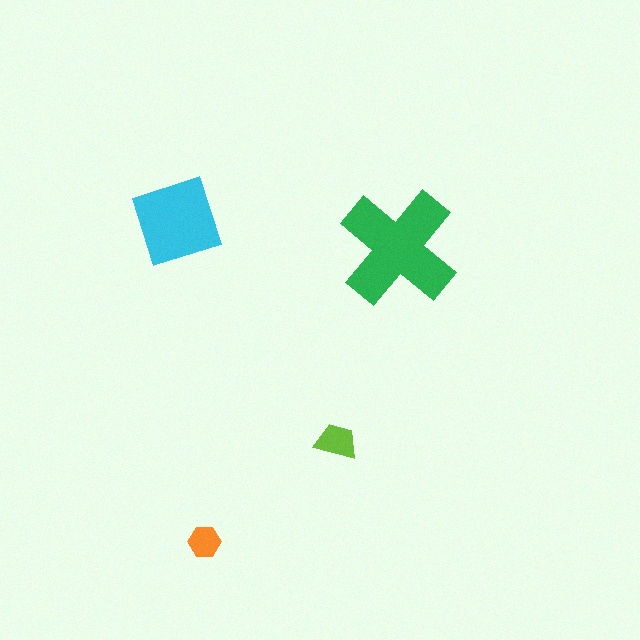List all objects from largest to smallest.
The green cross, the cyan diamond, the lime trapezoid, the orange hexagon.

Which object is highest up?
The cyan diamond is topmost.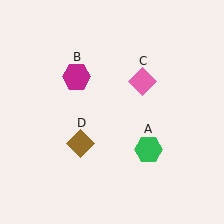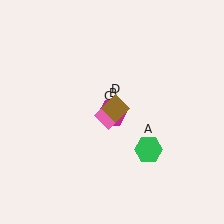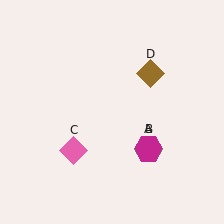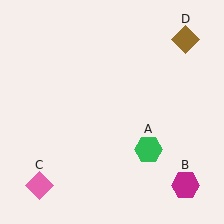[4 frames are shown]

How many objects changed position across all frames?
3 objects changed position: magenta hexagon (object B), pink diamond (object C), brown diamond (object D).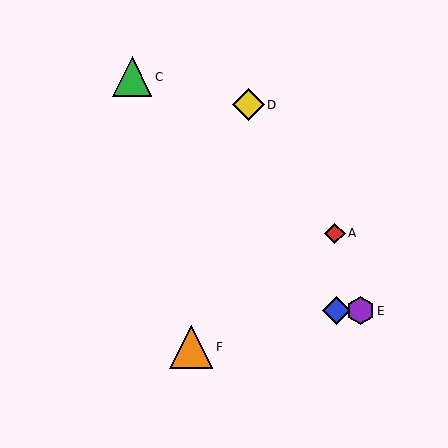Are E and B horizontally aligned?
Yes, both are at y≈311.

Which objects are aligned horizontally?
Objects B, E are aligned horizontally.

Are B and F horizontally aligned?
No, B is at y≈311 and F is at y≈347.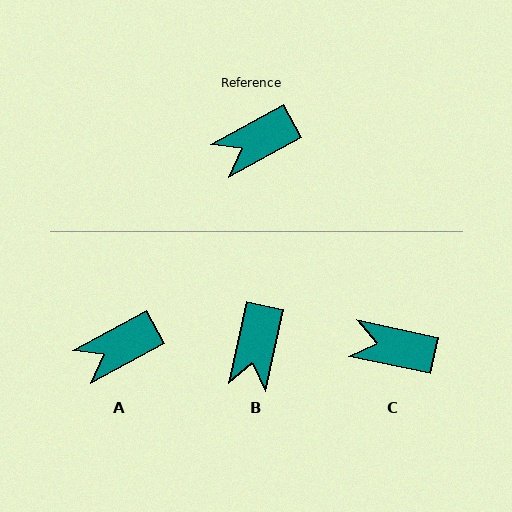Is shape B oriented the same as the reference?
No, it is off by about 49 degrees.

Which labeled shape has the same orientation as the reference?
A.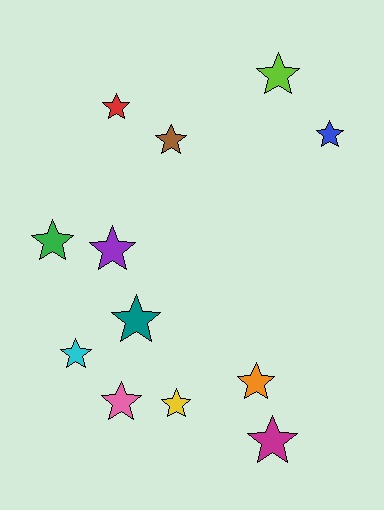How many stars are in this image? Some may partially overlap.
There are 12 stars.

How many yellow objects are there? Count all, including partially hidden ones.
There is 1 yellow object.